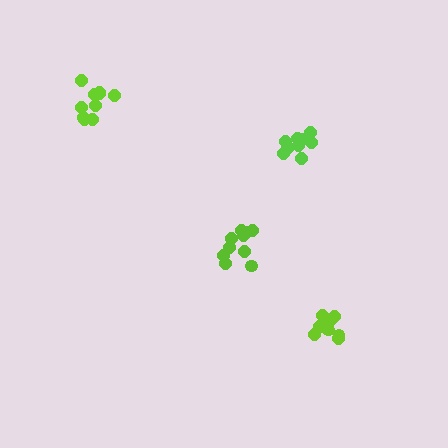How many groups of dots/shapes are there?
There are 4 groups.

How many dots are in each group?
Group 1: 10 dots, Group 2: 10 dots, Group 3: 10 dots, Group 4: 10 dots (40 total).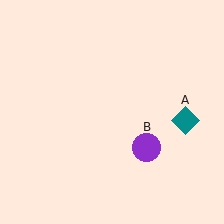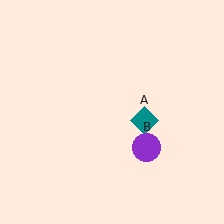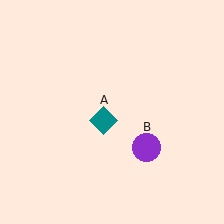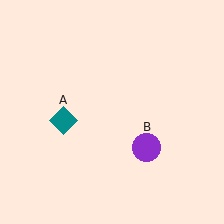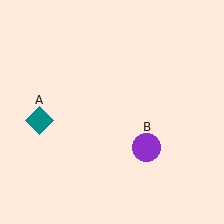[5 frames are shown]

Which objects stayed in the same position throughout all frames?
Purple circle (object B) remained stationary.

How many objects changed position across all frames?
1 object changed position: teal diamond (object A).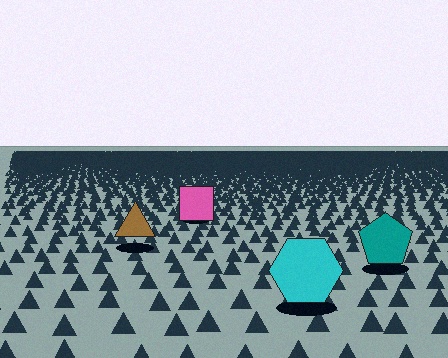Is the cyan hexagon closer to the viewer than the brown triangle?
Yes. The cyan hexagon is closer — you can tell from the texture gradient: the ground texture is coarser near it.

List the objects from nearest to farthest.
From nearest to farthest: the cyan hexagon, the teal pentagon, the brown triangle, the pink square.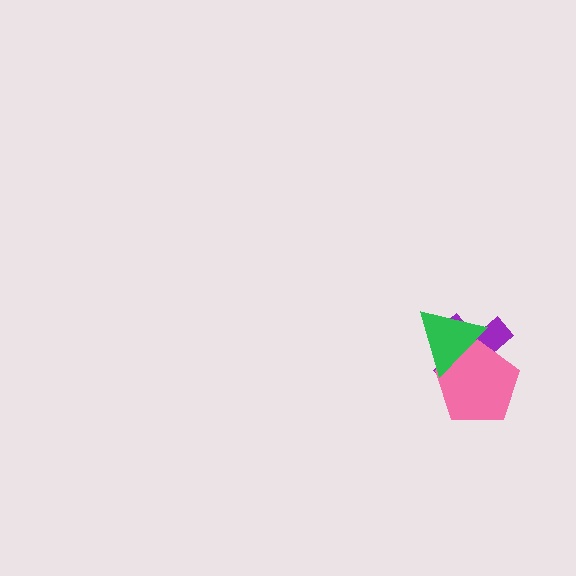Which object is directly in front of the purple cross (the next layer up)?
The pink pentagon is directly in front of the purple cross.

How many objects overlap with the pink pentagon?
2 objects overlap with the pink pentagon.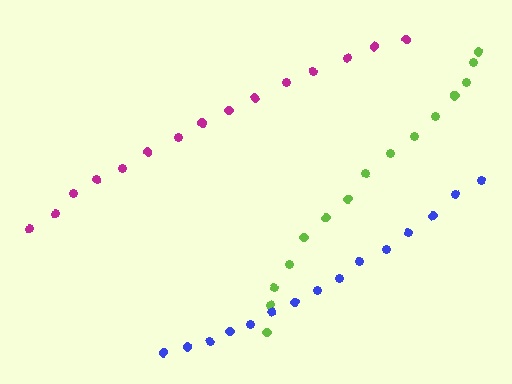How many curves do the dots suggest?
There are 3 distinct paths.